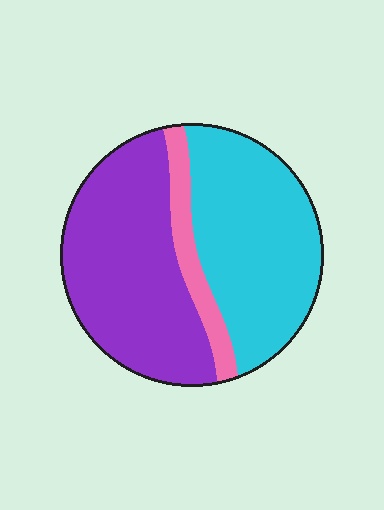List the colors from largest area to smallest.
From largest to smallest: purple, cyan, pink.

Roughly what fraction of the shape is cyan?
Cyan covers 43% of the shape.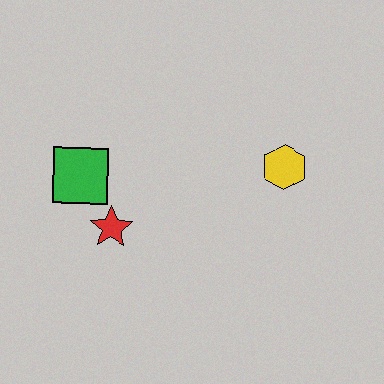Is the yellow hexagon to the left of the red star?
No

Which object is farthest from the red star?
The yellow hexagon is farthest from the red star.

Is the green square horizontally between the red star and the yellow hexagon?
No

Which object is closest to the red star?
The green square is closest to the red star.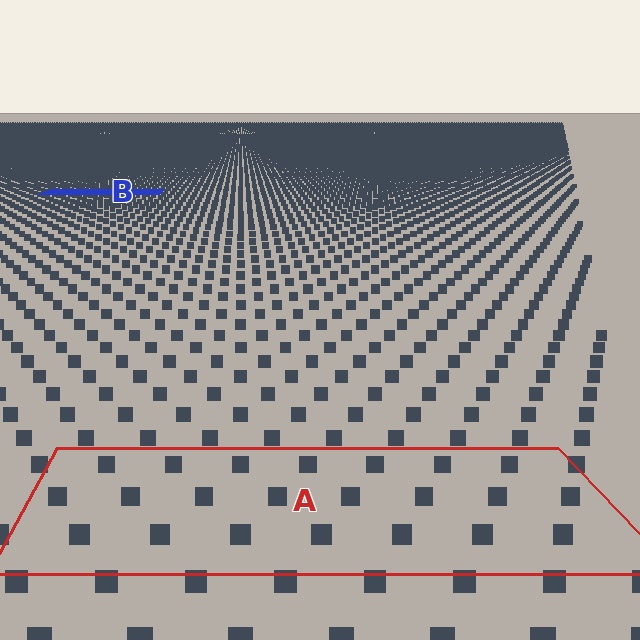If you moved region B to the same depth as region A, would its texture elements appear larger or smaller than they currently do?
They would appear larger. At a closer depth, the same texture elements are projected at a bigger on-screen size.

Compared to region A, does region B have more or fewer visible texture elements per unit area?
Region B has more texture elements per unit area — they are packed more densely because it is farther away.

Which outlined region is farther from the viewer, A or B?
Region B is farther from the viewer — the texture elements inside it appear smaller and more densely packed.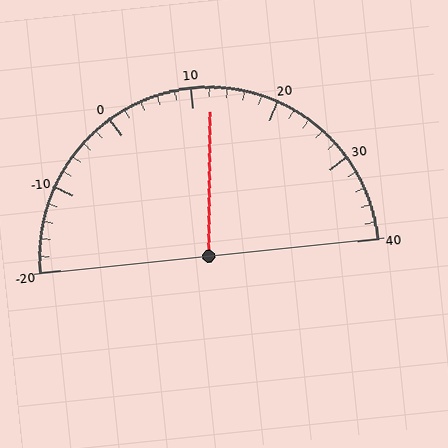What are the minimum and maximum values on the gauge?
The gauge ranges from -20 to 40.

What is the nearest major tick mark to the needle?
The nearest major tick mark is 10.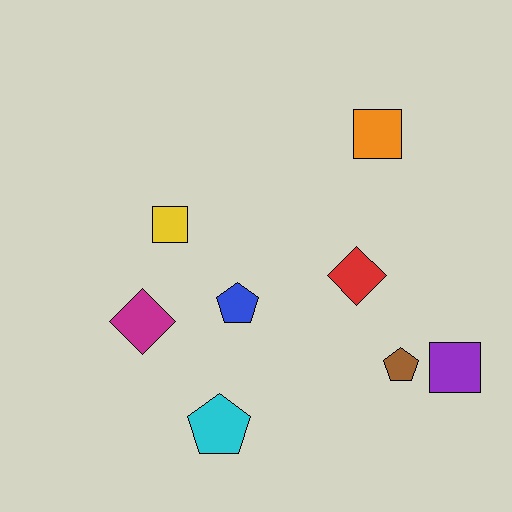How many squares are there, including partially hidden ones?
There are 3 squares.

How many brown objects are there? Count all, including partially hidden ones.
There is 1 brown object.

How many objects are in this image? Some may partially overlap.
There are 8 objects.